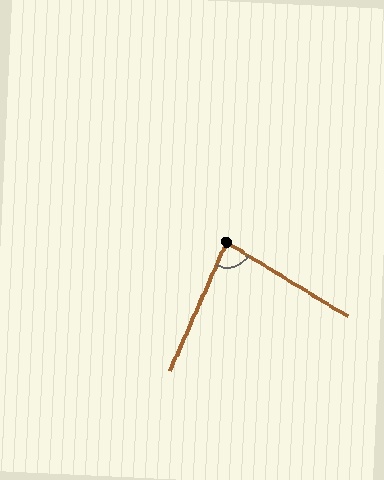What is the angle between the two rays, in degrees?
Approximately 82 degrees.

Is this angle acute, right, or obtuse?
It is acute.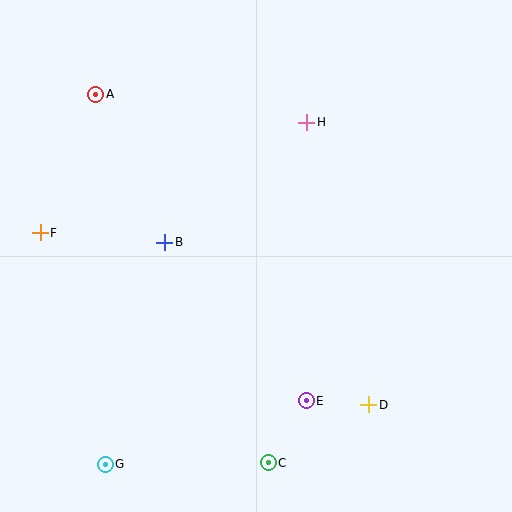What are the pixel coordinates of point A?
Point A is at (96, 94).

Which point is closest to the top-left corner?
Point A is closest to the top-left corner.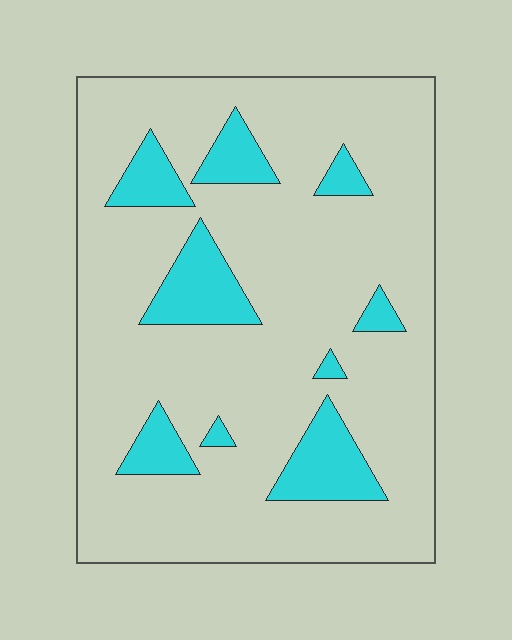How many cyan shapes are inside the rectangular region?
9.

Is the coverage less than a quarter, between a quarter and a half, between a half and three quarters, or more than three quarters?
Less than a quarter.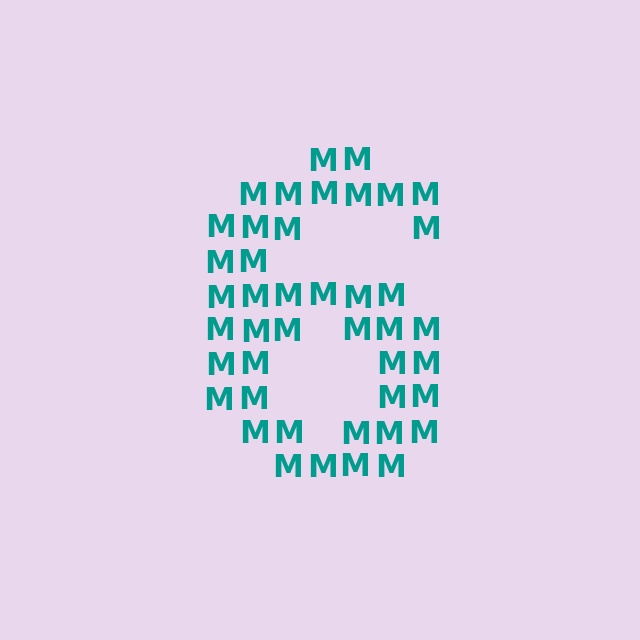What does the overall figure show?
The overall figure shows the digit 6.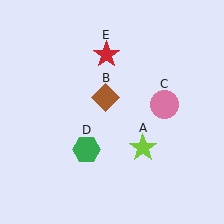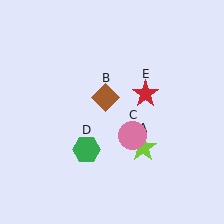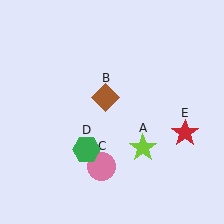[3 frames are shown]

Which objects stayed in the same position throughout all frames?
Lime star (object A) and brown diamond (object B) and green hexagon (object D) remained stationary.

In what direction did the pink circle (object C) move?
The pink circle (object C) moved down and to the left.